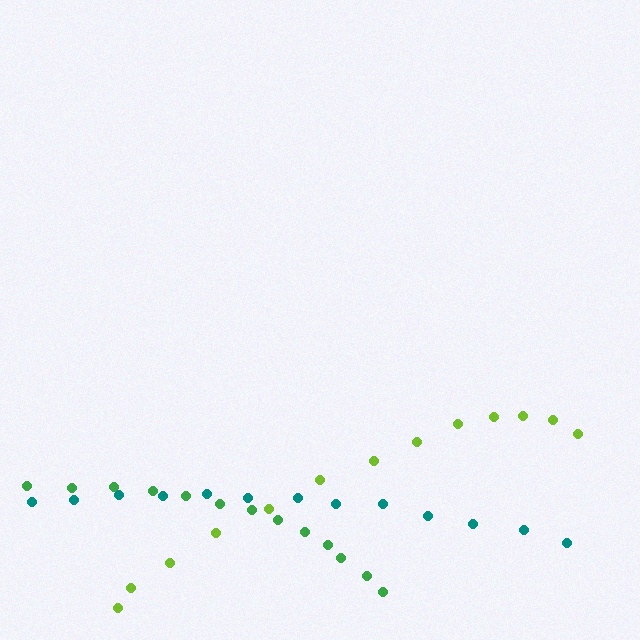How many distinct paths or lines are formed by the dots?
There are 3 distinct paths.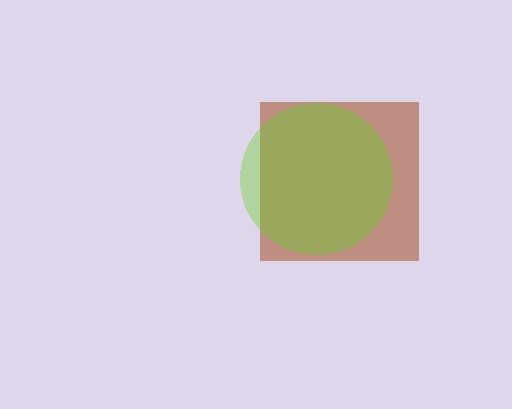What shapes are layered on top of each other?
The layered shapes are: a brown square, a lime circle.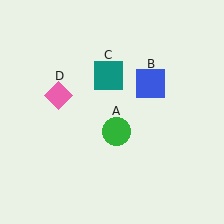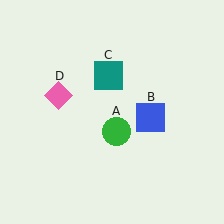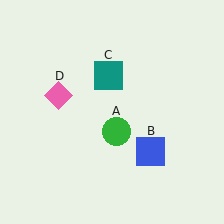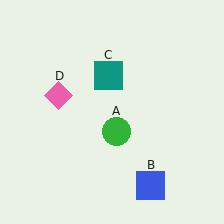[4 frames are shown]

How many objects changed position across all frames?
1 object changed position: blue square (object B).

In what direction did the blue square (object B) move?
The blue square (object B) moved down.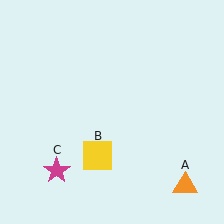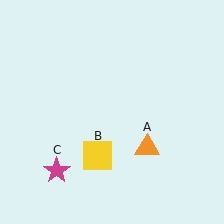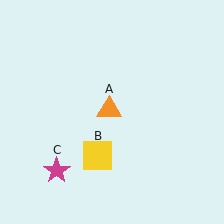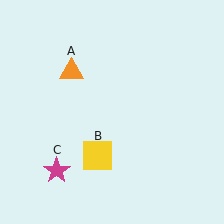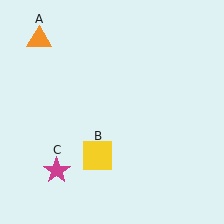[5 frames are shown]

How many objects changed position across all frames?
1 object changed position: orange triangle (object A).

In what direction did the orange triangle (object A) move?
The orange triangle (object A) moved up and to the left.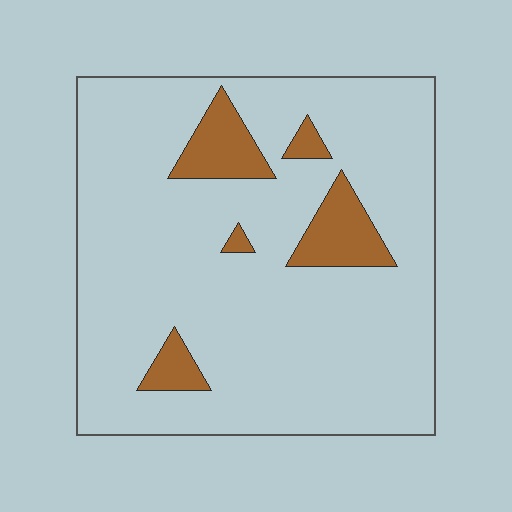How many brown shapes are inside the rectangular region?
5.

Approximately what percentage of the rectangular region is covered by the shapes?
Approximately 10%.